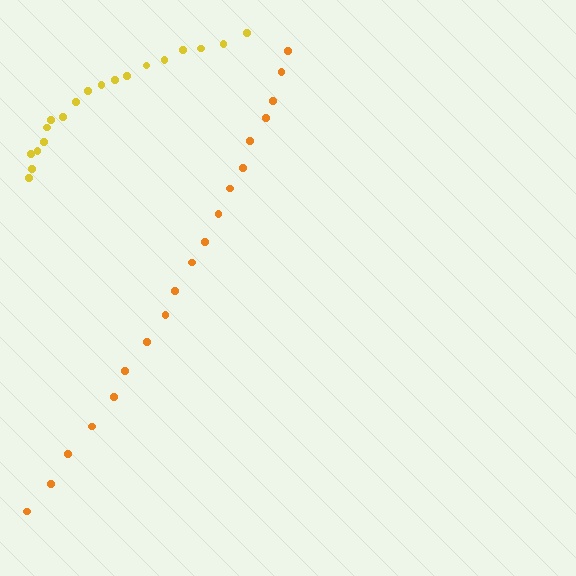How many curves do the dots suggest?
There are 2 distinct paths.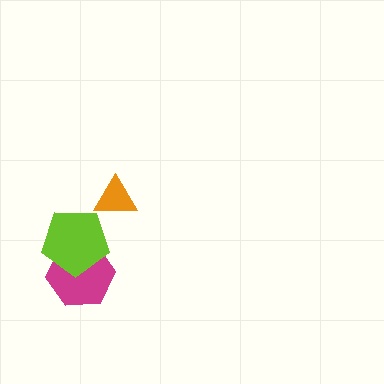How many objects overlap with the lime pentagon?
1 object overlaps with the lime pentagon.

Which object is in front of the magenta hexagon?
The lime pentagon is in front of the magenta hexagon.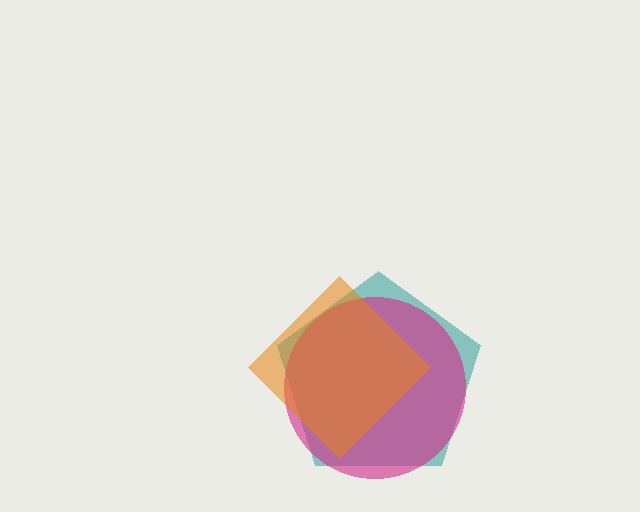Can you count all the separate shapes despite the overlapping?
Yes, there are 3 separate shapes.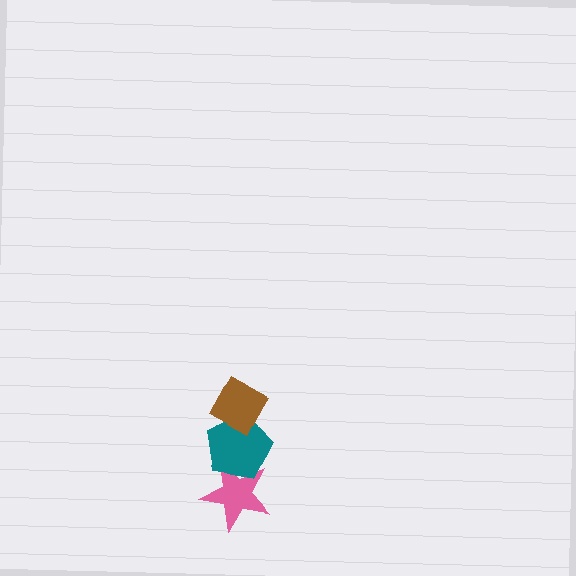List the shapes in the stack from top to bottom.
From top to bottom: the brown diamond, the teal pentagon, the pink star.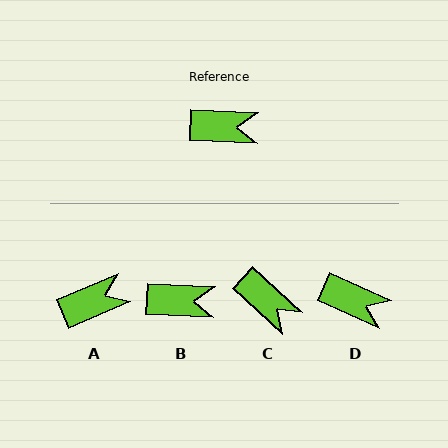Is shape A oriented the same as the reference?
No, it is off by about 26 degrees.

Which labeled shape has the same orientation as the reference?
B.